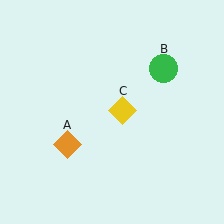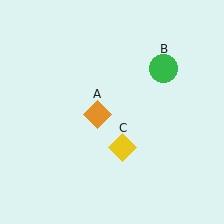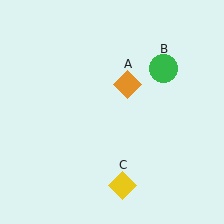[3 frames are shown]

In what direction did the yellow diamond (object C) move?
The yellow diamond (object C) moved down.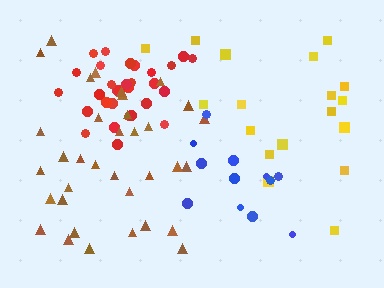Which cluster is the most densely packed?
Red.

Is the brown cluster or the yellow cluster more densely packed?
Brown.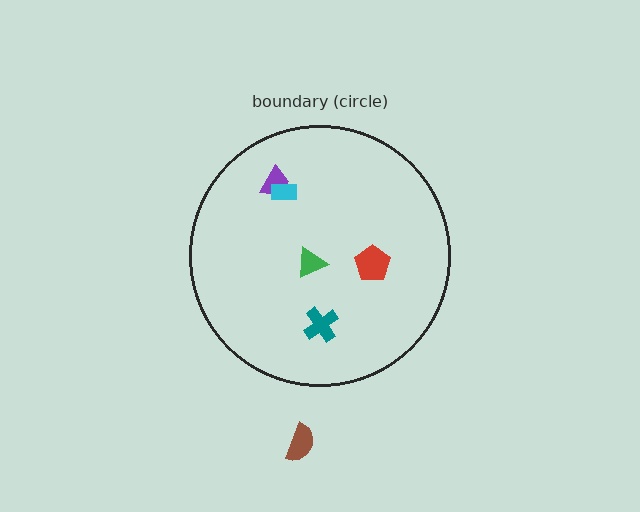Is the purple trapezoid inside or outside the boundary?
Inside.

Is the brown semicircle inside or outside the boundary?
Outside.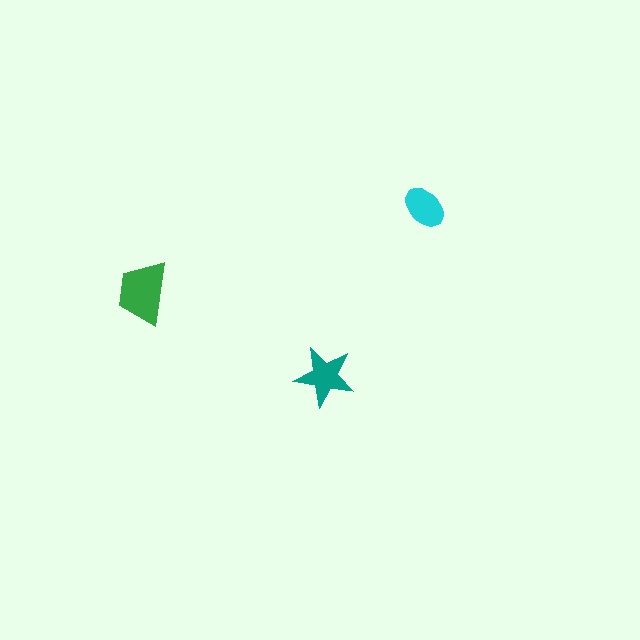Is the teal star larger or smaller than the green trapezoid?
Smaller.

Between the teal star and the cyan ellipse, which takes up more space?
The teal star.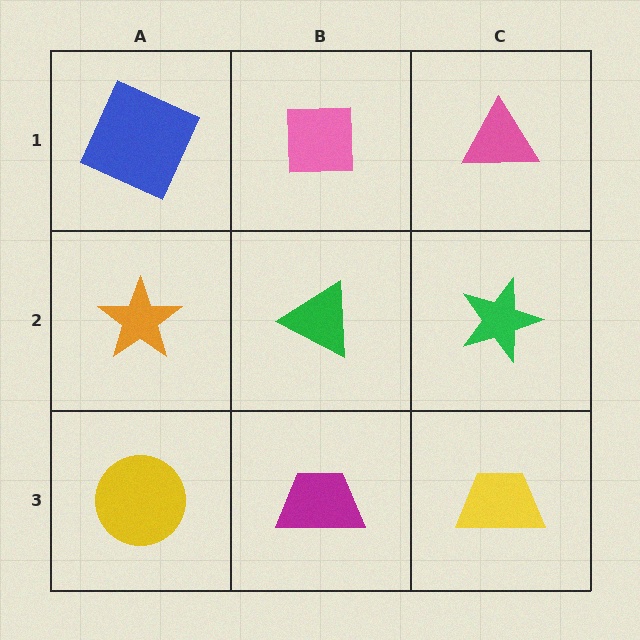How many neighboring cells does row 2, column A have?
3.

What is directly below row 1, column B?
A green triangle.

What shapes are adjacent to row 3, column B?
A green triangle (row 2, column B), a yellow circle (row 3, column A), a yellow trapezoid (row 3, column C).